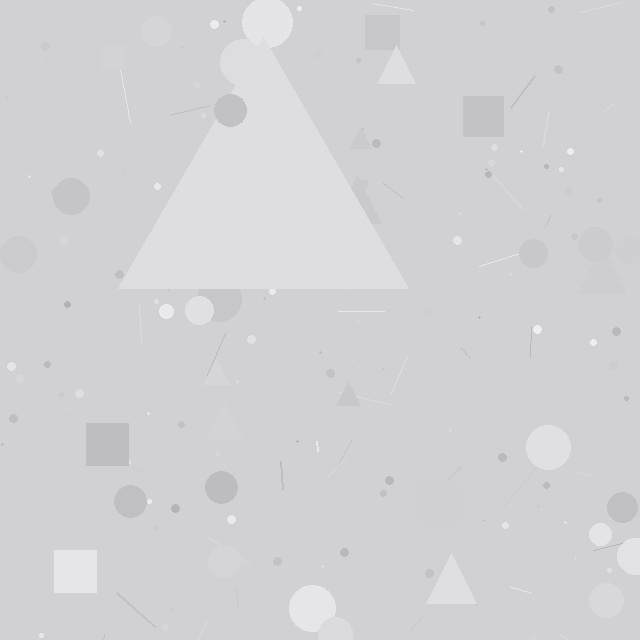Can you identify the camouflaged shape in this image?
The camouflaged shape is a triangle.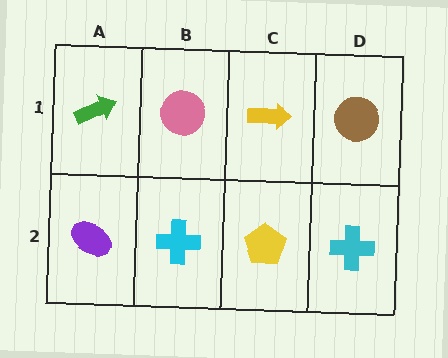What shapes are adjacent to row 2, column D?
A brown circle (row 1, column D), a yellow pentagon (row 2, column C).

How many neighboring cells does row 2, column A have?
2.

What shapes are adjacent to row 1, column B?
A cyan cross (row 2, column B), a green arrow (row 1, column A), a yellow arrow (row 1, column C).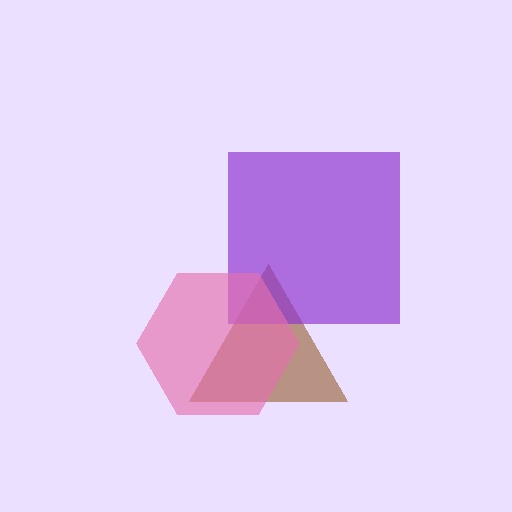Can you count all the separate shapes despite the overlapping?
Yes, there are 3 separate shapes.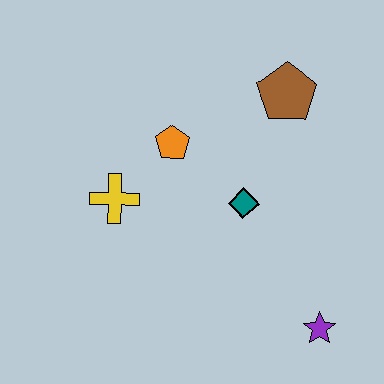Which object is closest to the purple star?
The teal diamond is closest to the purple star.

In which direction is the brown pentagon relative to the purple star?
The brown pentagon is above the purple star.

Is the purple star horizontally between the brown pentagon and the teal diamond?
No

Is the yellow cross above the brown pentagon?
No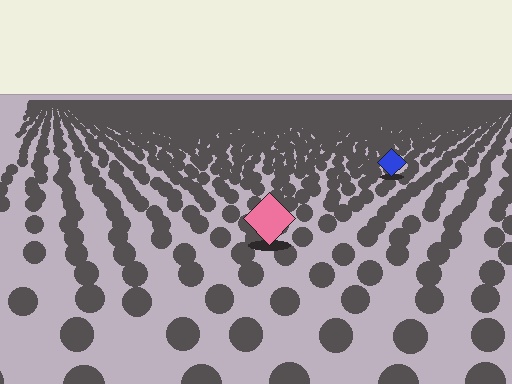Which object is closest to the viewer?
The pink diamond is closest. The texture marks near it are larger and more spread out.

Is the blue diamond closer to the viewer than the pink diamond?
No. The pink diamond is closer — you can tell from the texture gradient: the ground texture is coarser near it.